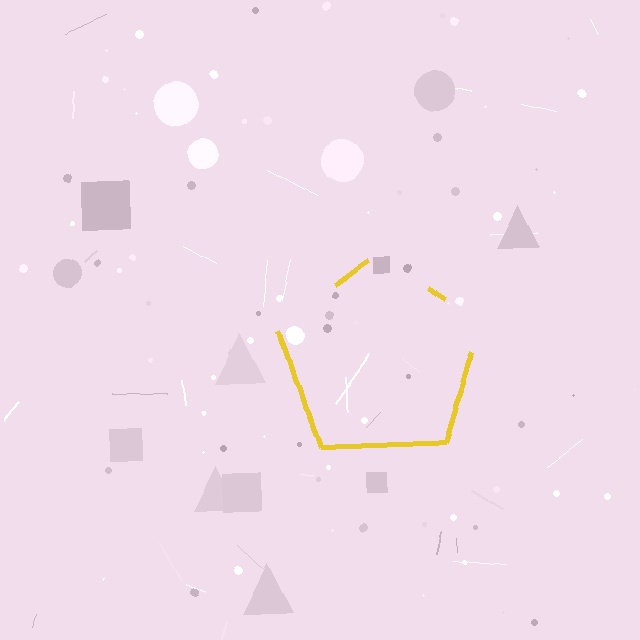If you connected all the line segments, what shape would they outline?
They would outline a pentagon.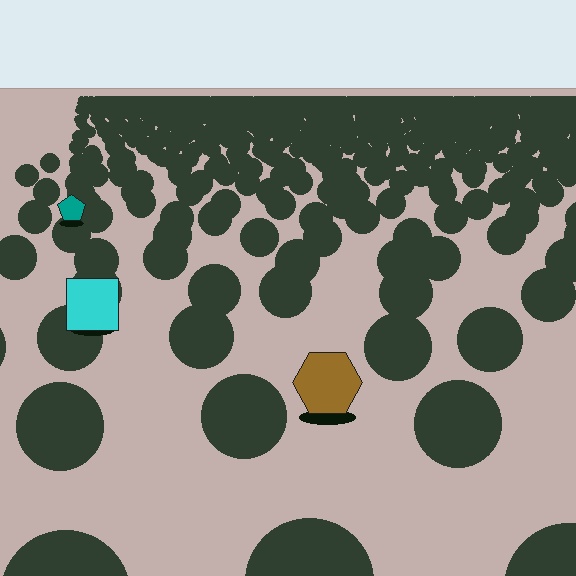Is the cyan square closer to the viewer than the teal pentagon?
Yes. The cyan square is closer — you can tell from the texture gradient: the ground texture is coarser near it.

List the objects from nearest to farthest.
From nearest to farthest: the brown hexagon, the cyan square, the teal pentagon.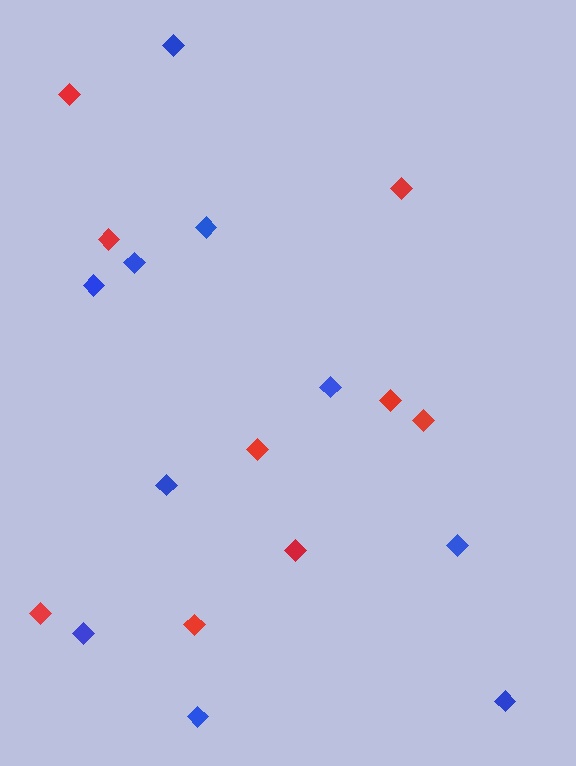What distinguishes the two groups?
There are 2 groups: one group of blue diamonds (10) and one group of red diamonds (9).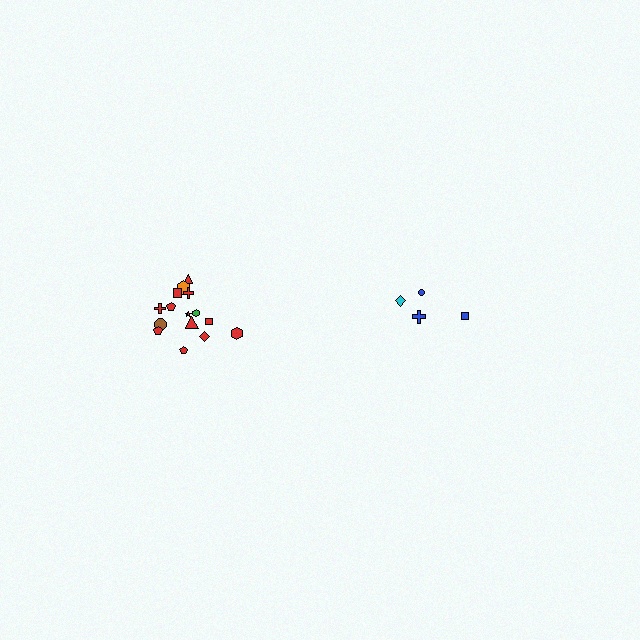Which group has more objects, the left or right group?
The left group.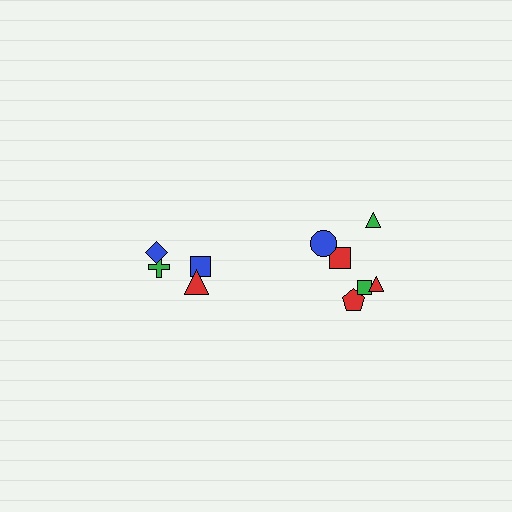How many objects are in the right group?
There are 6 objects.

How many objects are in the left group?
There are 4 objects.